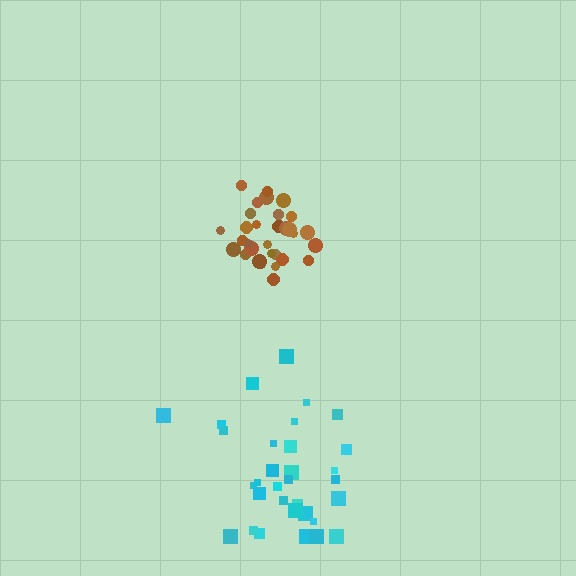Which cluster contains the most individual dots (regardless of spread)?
Brown (33).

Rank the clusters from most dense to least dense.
brown, cyan.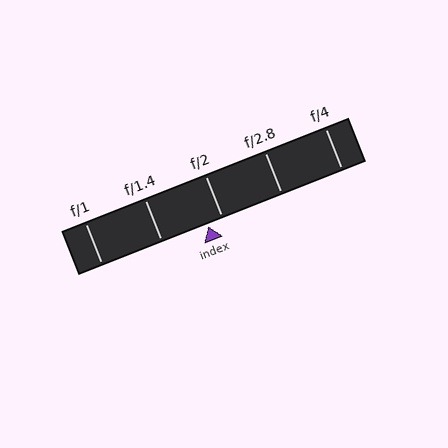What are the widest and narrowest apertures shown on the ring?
The widest aperture shown is f/1 and the narrowest is f/4.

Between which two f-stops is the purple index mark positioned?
The index mark is between f/1.4 and f/2.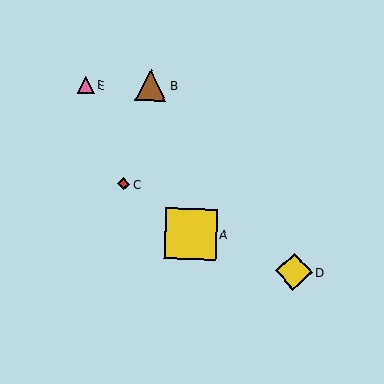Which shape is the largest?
The yellow square (labeled A) is the largest.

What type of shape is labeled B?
Shape B is a brown triangle.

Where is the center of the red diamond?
The center of the red diamond is at (124, 184).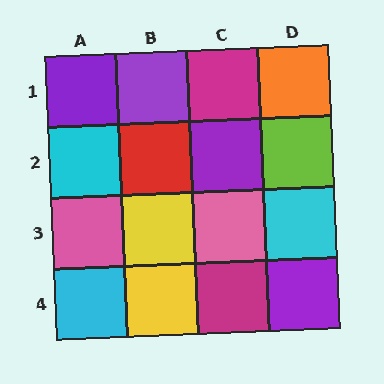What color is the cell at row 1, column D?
Orange.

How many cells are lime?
1 cell is lime.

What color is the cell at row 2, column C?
Purple.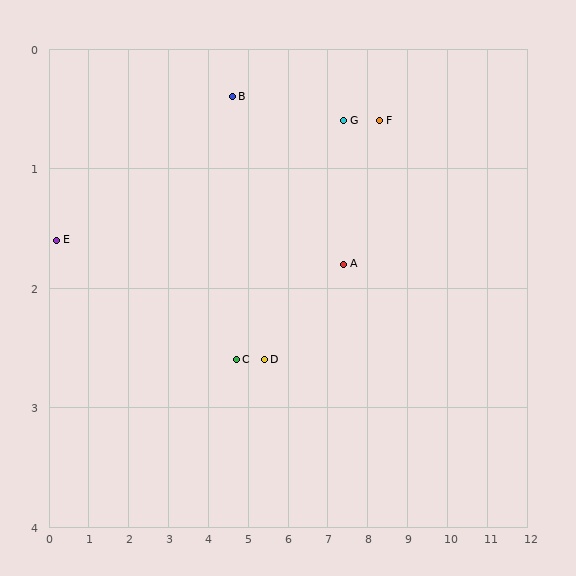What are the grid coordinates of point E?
Point E is at approximately (0.2, 1.6).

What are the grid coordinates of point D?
Point D is at approximately (5.4, 2.6).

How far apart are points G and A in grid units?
Points G and A are about 1.2 grid units apart.